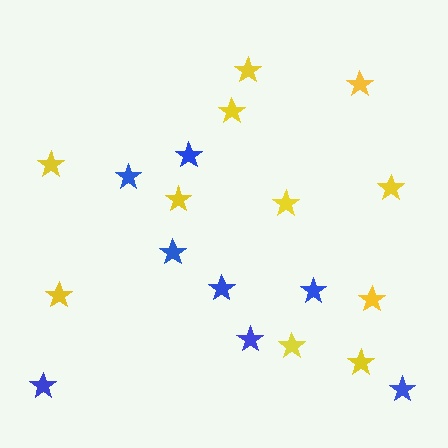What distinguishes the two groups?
There are 2 groups: one group of blue stars (8) and one group of yellow stars (11).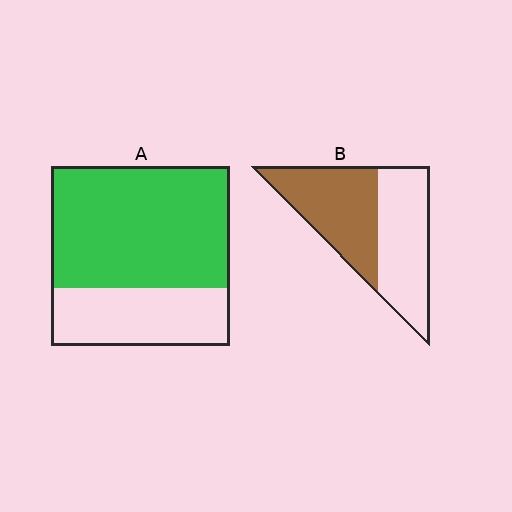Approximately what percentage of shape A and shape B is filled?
A is approximately 70% and B is approximately 50%.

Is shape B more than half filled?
Roughly half.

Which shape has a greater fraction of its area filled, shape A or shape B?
Shape A.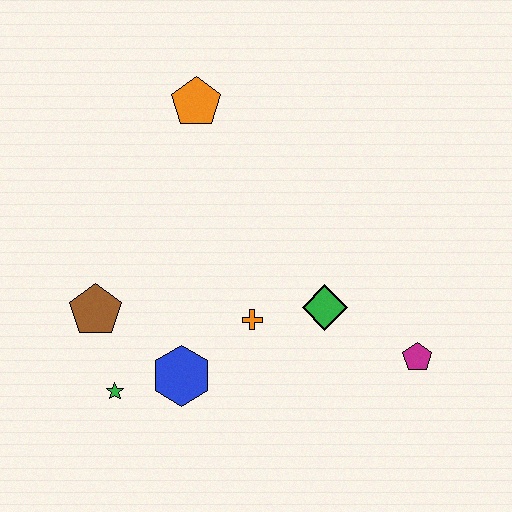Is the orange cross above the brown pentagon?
No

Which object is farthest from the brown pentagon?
The magenta pentagon is farthest from the brown pentagon.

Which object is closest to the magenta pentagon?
The green diamond is closest to the magenta pentagon.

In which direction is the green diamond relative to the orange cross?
The green diamond is to the right of the orange cross.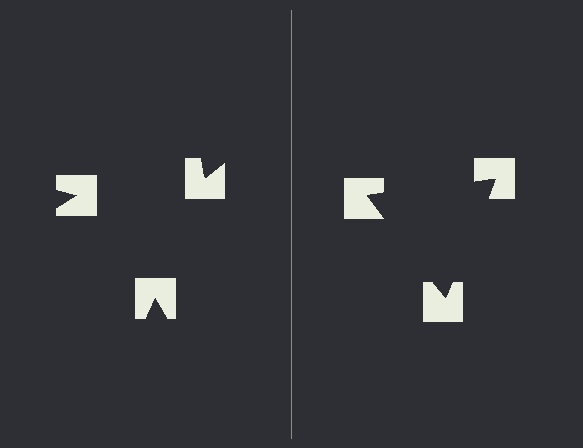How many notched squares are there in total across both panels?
6 — 3 on each side.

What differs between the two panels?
The notched squares are positioned identically on both sides; only the wedge orientations differ. On the right they align to a triangle; on the left they are misaligned.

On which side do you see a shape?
An illusory triangle appears on the right side. On the left side the wedge cuts are rotated, so no coherent shape forms.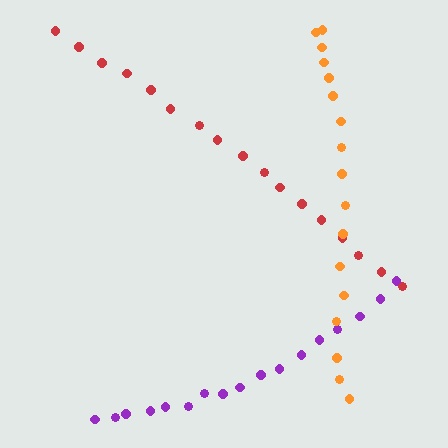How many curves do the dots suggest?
There are 3 distinct paths.